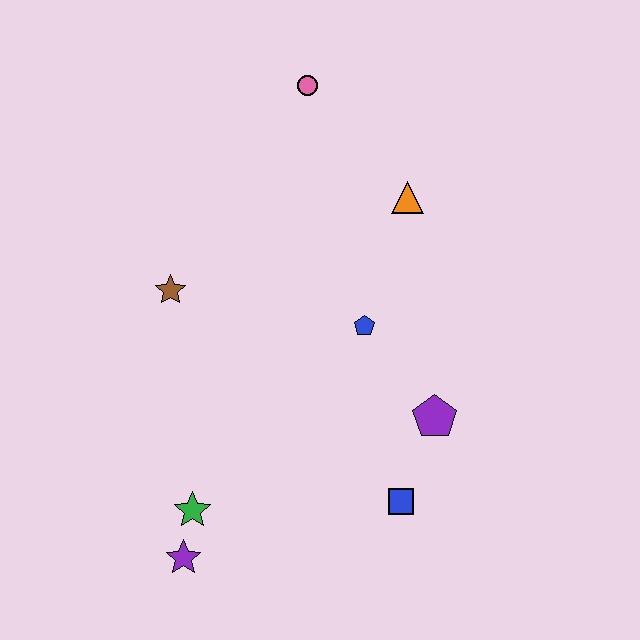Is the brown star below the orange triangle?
Yes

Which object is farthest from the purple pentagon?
The pink circle is farthest from the purple pentagon.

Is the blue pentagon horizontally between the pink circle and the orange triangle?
Yes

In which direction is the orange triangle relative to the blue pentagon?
The orange triangle is above the blue pentagon.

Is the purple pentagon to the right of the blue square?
Yes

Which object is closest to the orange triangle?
The blue pentagon is closest to the orange triangle.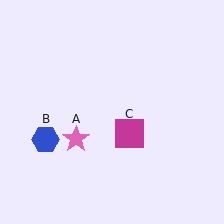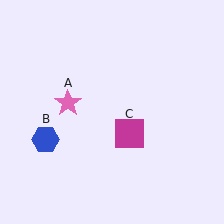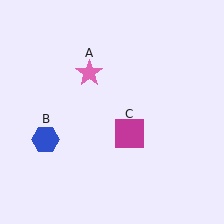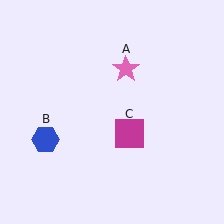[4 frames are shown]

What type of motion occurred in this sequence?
The pink star (object A) rotated clockwise around the center of the scene.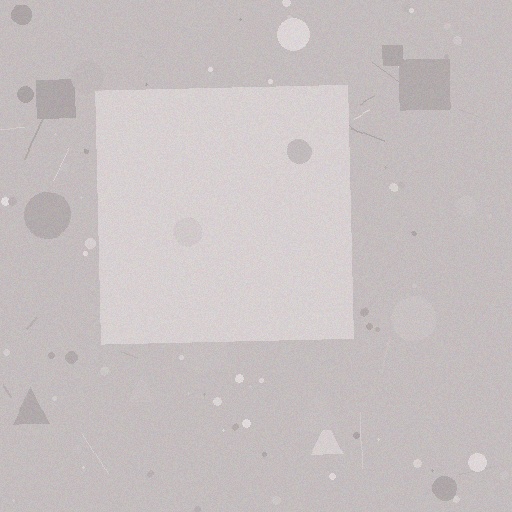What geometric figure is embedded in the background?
A square is embedded in the background.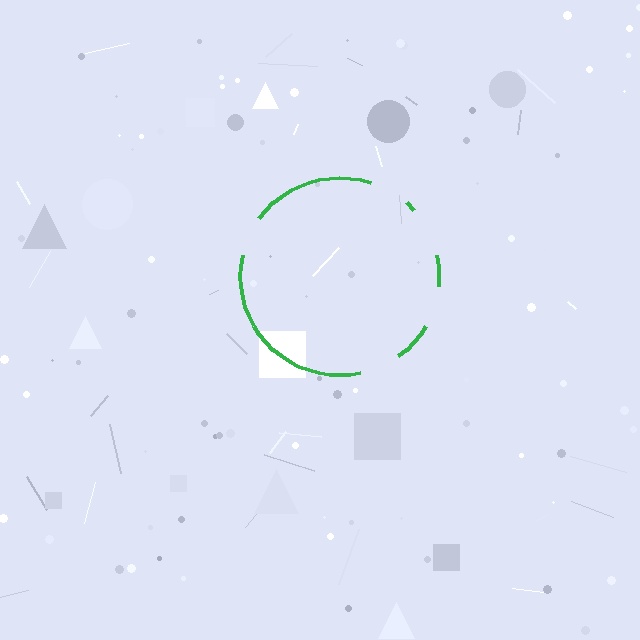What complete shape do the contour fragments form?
The contour fragments form a circle.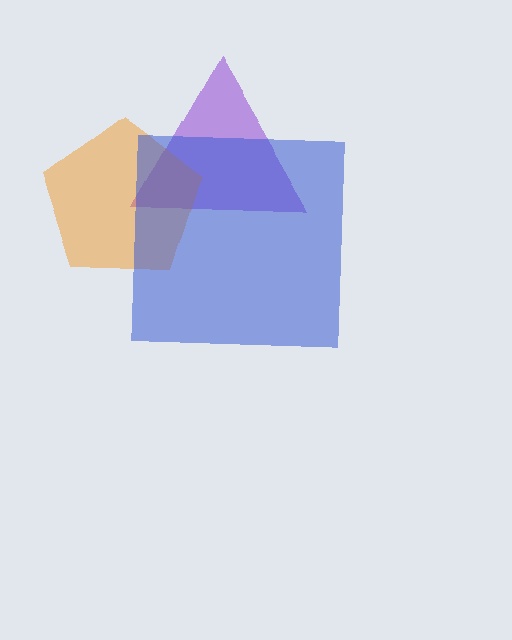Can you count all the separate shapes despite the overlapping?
Yes, there are 3 separate shapes.